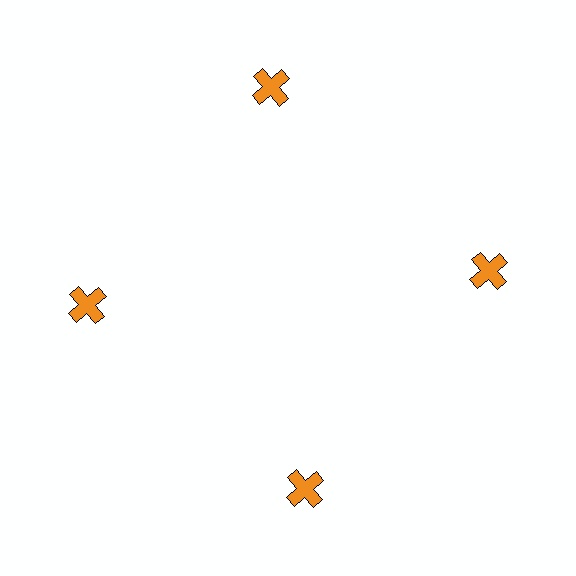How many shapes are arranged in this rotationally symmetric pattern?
There are 4 shapes, arranged in 4 groups of 1.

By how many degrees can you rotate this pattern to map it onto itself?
The pattern maps onto itself every 90 degrees of rotation.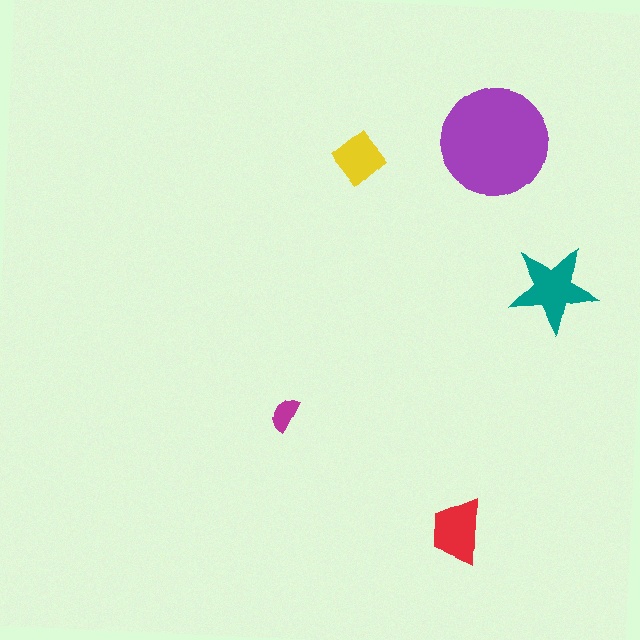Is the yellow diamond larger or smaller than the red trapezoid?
Smaller.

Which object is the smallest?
The magenta semicircle.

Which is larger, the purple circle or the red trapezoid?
The purple circle.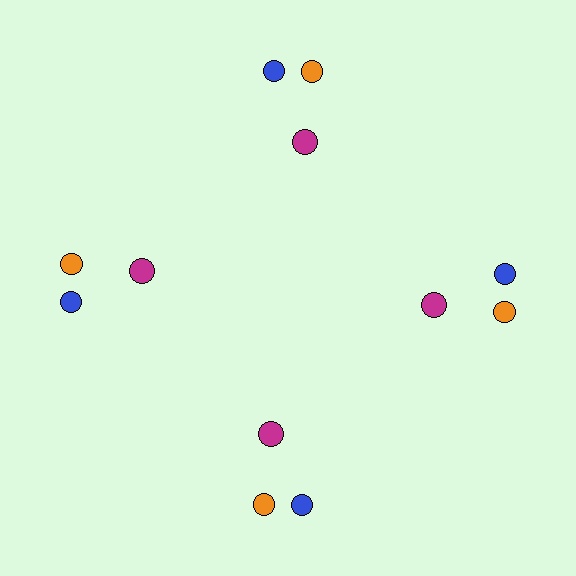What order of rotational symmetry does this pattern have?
This pattern has 4-fold rotational symmetry.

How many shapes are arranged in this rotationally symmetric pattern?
There are 12 shapes, arranged in 4 groups of 3.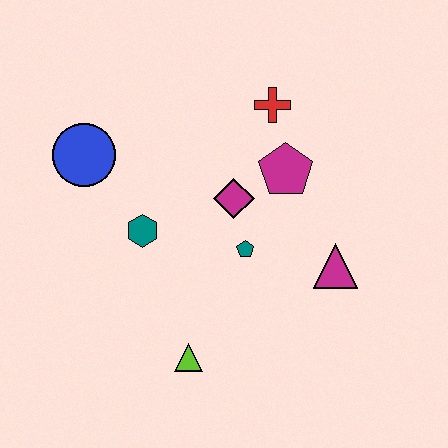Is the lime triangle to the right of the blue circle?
Yes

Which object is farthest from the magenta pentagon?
The lime triangle is farthest from the magenta pentagon.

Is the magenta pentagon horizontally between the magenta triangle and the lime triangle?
Yes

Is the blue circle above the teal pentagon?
Yes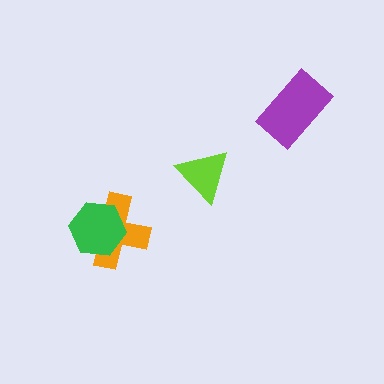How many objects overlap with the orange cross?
1 object overlaps with the orange cross.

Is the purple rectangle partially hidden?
No, no other shape covers it.